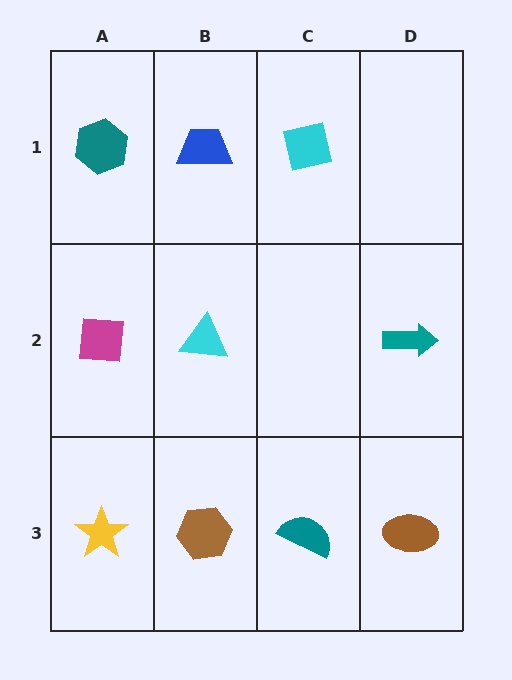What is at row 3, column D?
A brown ellipse.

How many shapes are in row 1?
3 shapes.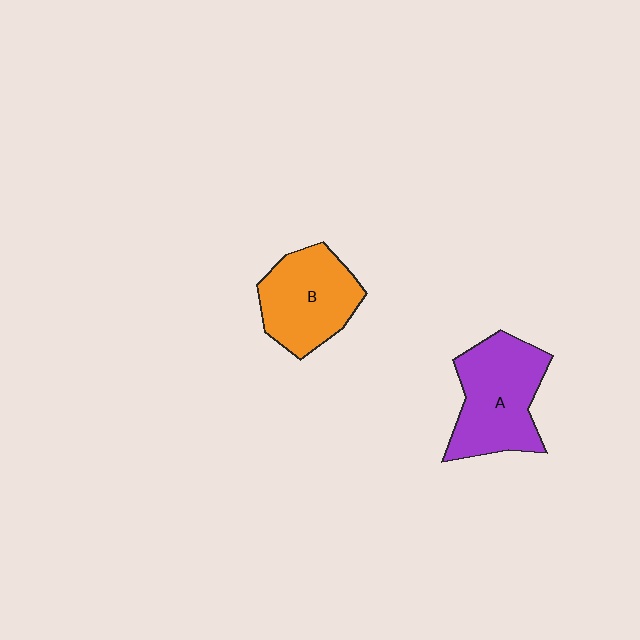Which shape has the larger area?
Shape A (purple).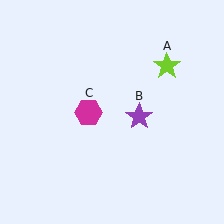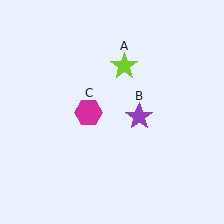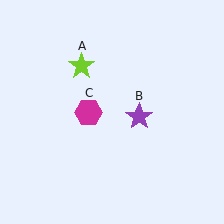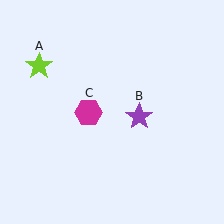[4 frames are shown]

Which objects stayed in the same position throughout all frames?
Purple star (object B) and magenta hexagon (object C) remained stationary.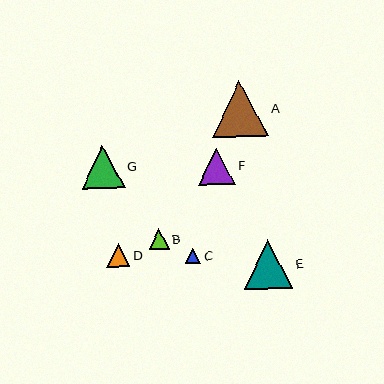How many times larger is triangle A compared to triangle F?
Triangle A is approximately 1.5 times the size of triangle F.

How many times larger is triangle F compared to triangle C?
Triangle F is approximately 2.4 times the size of triangle C.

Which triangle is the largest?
Triangle A is the largest with a size of approximately 56 pixels.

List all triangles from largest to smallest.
From largest to smallest: A, E, G, F, D, B, C.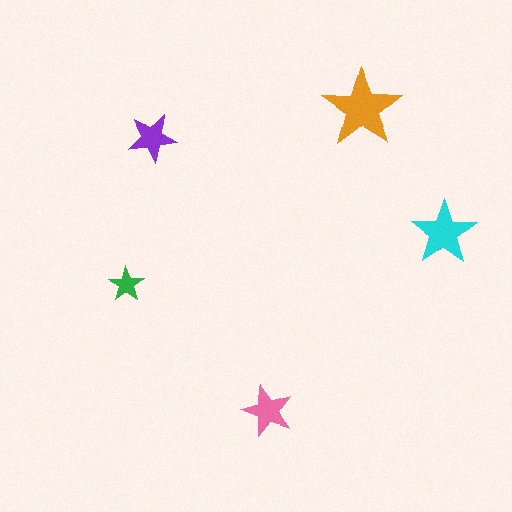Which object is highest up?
The orange star is topmost.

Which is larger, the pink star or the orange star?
The orange one.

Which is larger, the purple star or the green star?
The purple one.